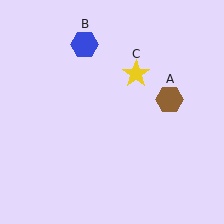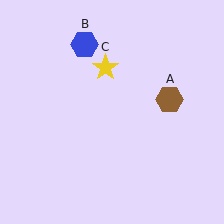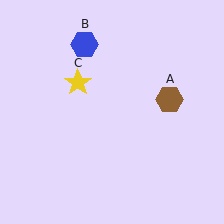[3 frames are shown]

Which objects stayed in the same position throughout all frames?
Brown hexagon (object A) and blue hexagon (object B) remained stationary.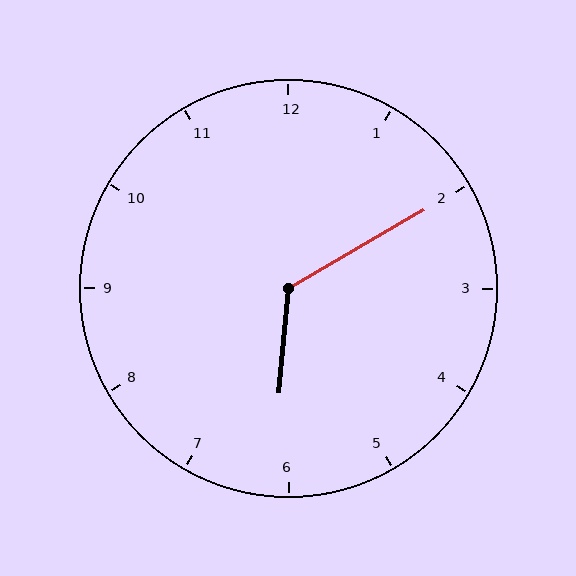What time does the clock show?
6:10.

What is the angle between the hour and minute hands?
Approximately 125 degrees.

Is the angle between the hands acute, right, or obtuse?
It is obtuse.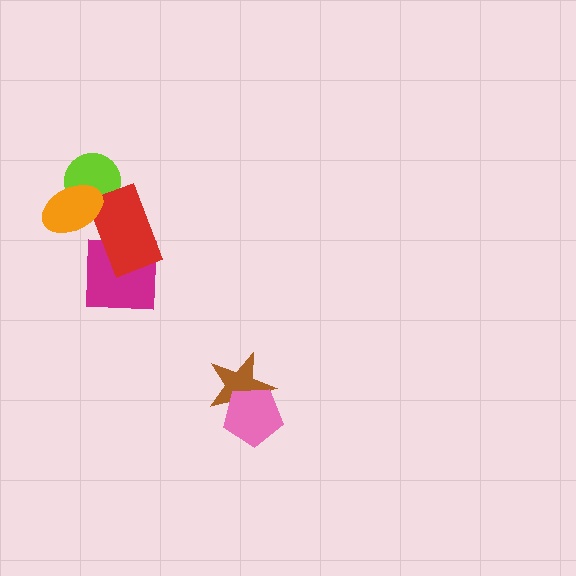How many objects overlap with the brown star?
1 object overlaps with the brown star.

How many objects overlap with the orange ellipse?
2 objects overlap with the orange ellipse.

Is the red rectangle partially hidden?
Yes, it is partially covered by another shape.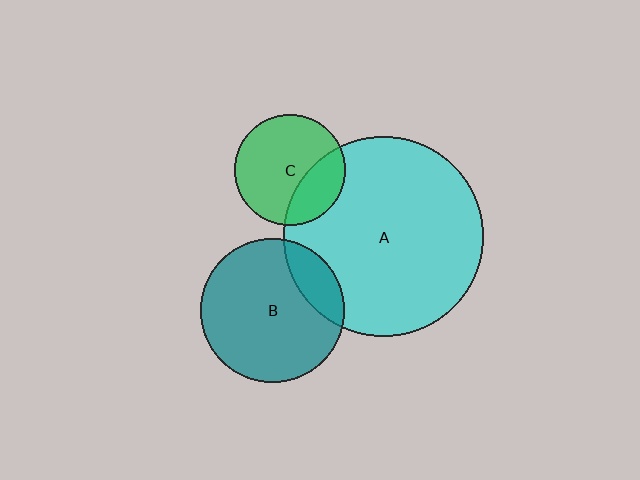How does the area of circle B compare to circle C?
Approximately 1.7 times.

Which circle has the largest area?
Circle A (cyan).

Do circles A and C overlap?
Yes.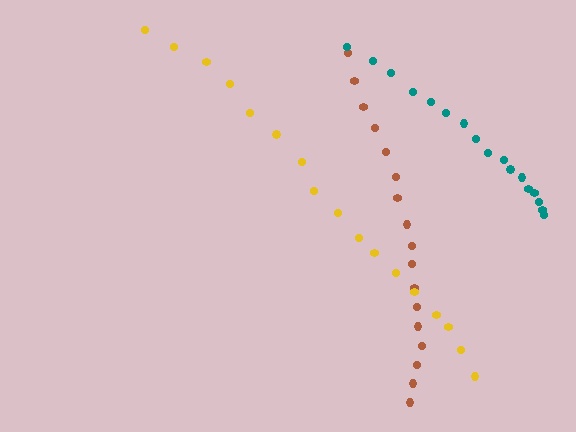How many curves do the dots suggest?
There are 3 distinct paths.